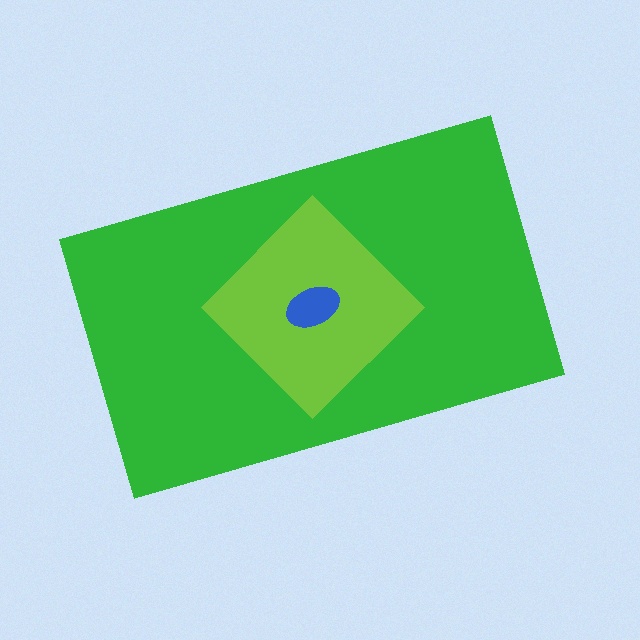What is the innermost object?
The blue ellipse.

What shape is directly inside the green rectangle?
The lime diamond.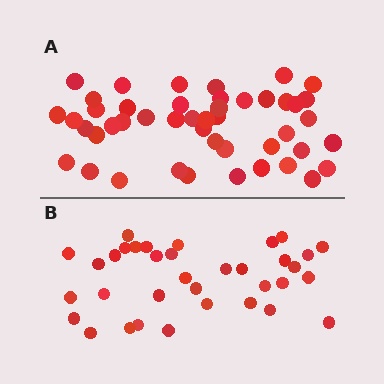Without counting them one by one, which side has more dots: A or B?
Region A (the top region) has more dots.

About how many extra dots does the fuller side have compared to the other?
Region A has roughly 12 or so more dots than region B.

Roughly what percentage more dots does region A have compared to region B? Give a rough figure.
About 30% more.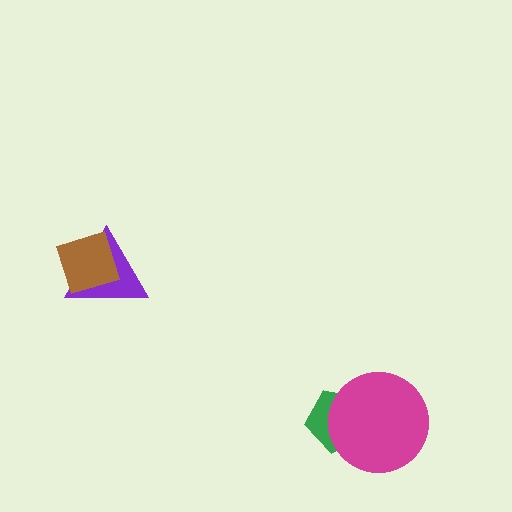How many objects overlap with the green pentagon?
1 object overlaps with the green pentagon.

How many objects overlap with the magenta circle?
1 object overlaps with the magenta circle.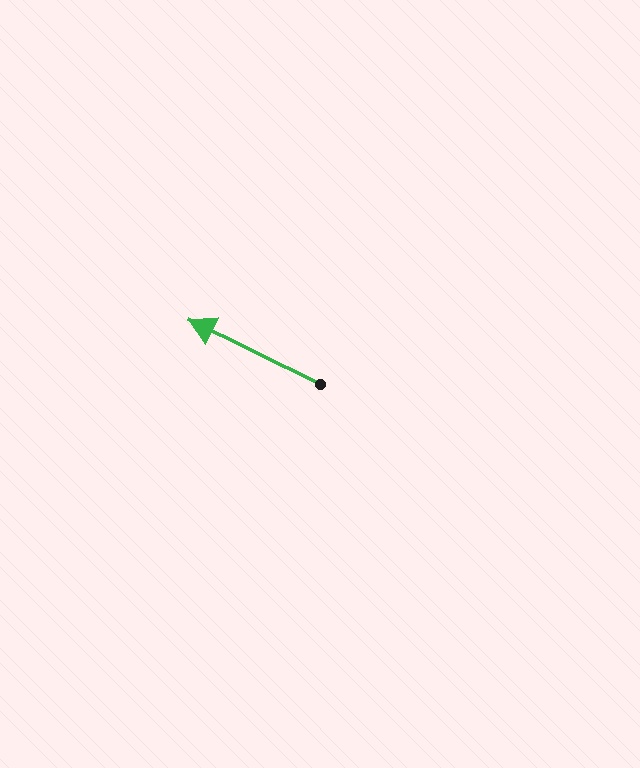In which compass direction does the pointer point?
Northwest.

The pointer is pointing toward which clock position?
Roughly 10 o'clock.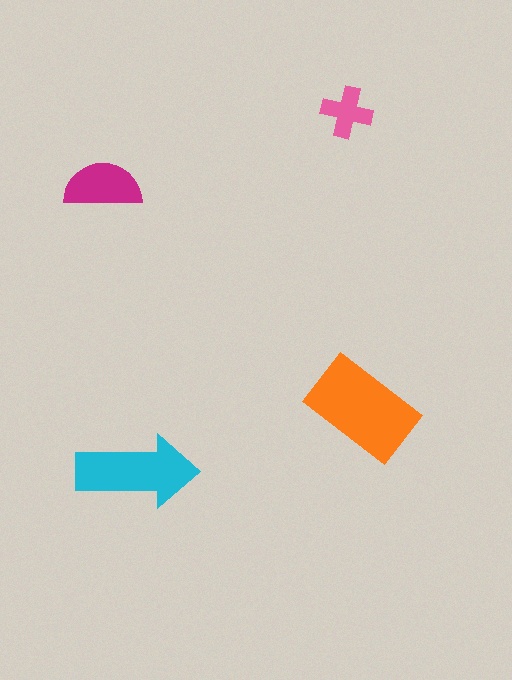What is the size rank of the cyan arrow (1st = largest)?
2nd.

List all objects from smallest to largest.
The pink cross, the magenta semicircle, the cyan arrow, the orange rectangle.